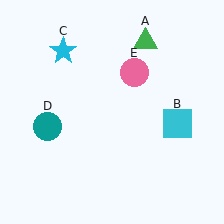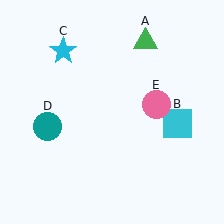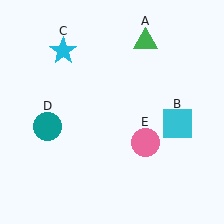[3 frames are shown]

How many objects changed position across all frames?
1 object changed position: pink circle (object E).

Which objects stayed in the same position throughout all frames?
Green triangle (object A) and cyan square (object B) and cyan star (object C) and teal circle (object D) remained stationary.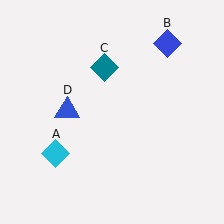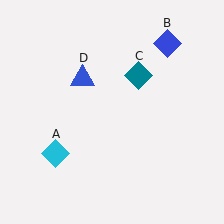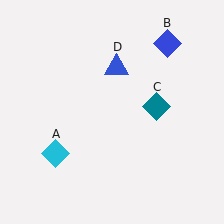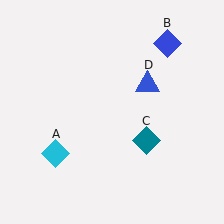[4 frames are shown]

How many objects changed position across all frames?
2 objects changed position: teal diamond (object C), blue triangle (object D).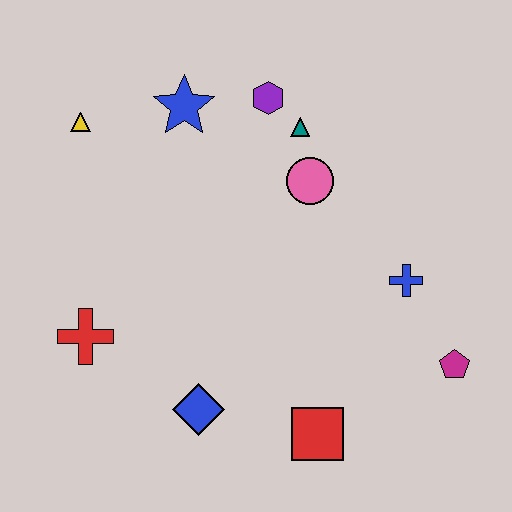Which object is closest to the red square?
The blue diamond is closest to the red square.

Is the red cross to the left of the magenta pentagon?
Yes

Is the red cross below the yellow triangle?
Yes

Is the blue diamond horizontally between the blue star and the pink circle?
Yes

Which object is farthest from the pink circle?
The red cross is farthest from the pink circle.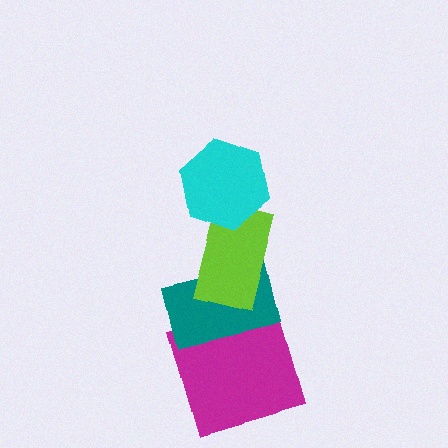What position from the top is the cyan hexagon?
The cyan hexagon is 1st from the top.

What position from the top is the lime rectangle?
The lime rectangle is 2nd from the top.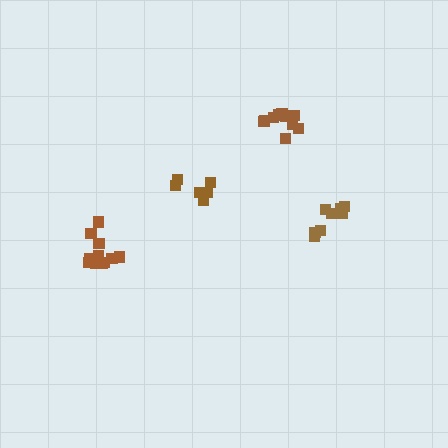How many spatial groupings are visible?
There are 4 spatial groupings.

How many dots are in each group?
Group 1: 6 dots, Group 2: 8 dots, Group 3: 10 dots, Group 4: 12 dots (36 total).